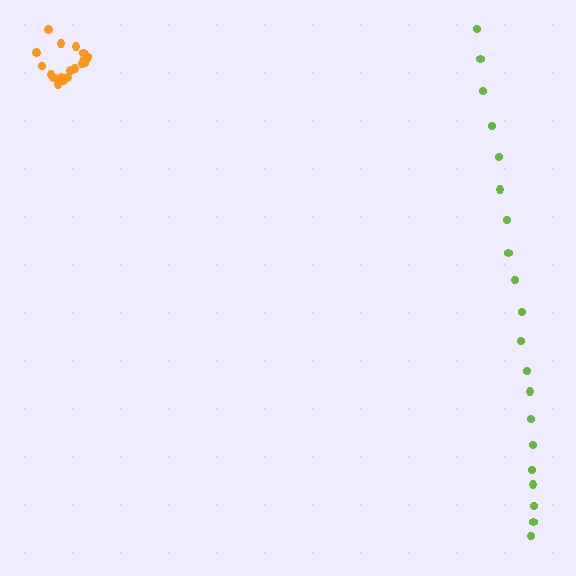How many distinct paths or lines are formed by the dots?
There are 2 distinct paths.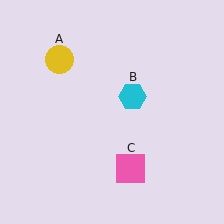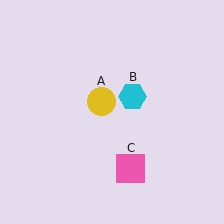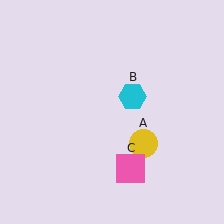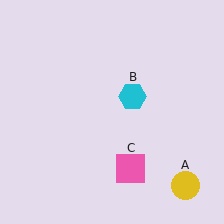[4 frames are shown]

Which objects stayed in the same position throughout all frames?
Cyan hexagon (object B) and pink square (object C) remained stationary.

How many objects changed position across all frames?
1 object changed position: yellow circle (object A).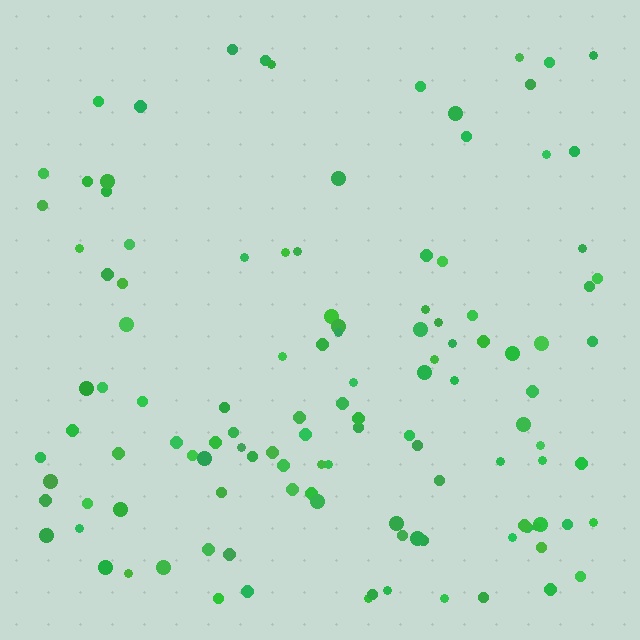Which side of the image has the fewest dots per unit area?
The top.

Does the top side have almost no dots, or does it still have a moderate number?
Still a moderate number, just noticeably fewer than the bottom.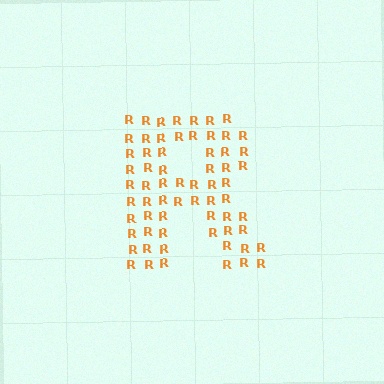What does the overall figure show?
The overall figure shows the letter R.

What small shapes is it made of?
It is made of small letter R's.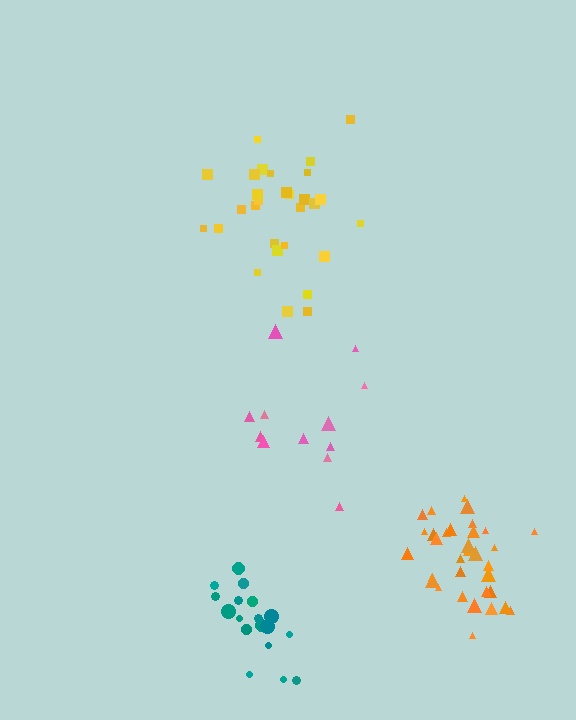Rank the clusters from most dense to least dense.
orange, teal, yellow, pink.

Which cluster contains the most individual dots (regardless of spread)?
Orange (33).